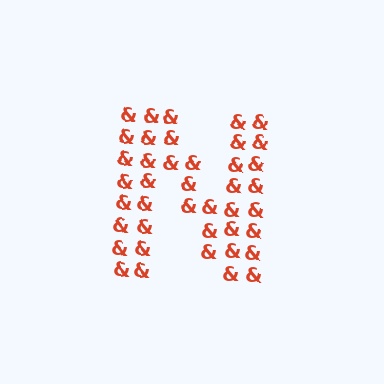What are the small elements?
The small elements are ampersands.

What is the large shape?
The large shape is the letter N.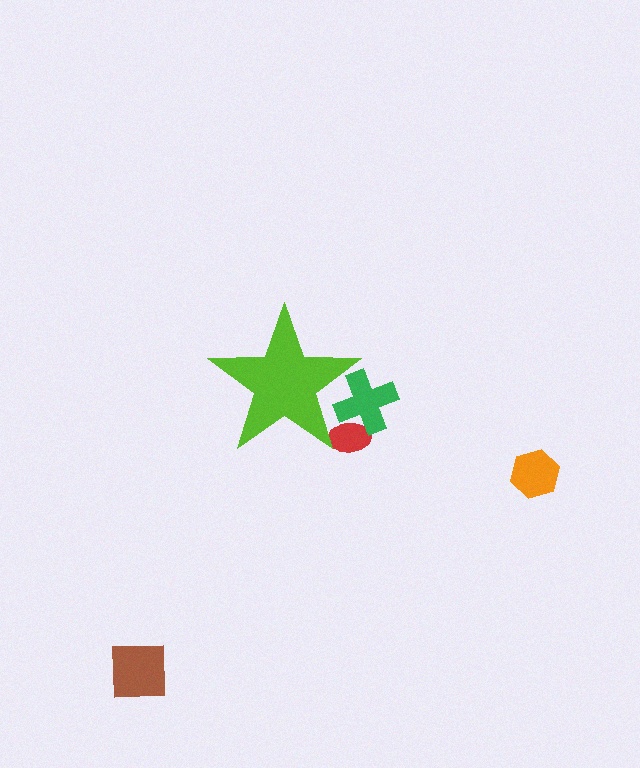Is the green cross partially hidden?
Yes, the green cross is partially hidden behind the lime star.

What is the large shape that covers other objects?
A lime star.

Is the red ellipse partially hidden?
Yes, the red ellipse is partially hidden behind the lime star.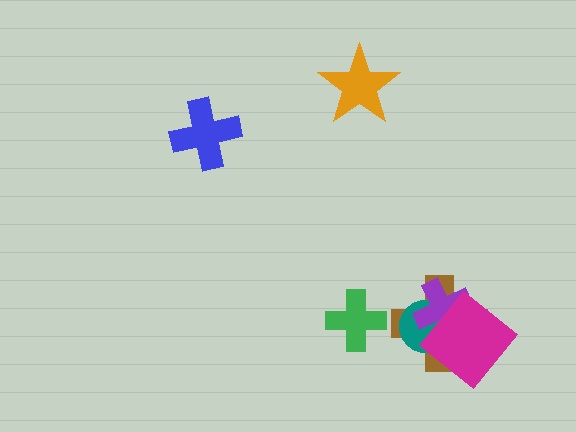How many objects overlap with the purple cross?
3 objects overlap with the purple cross.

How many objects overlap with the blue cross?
0 objects overlap with the blue cross.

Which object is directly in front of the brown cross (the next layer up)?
The teal circle is directly in front of the brown cross.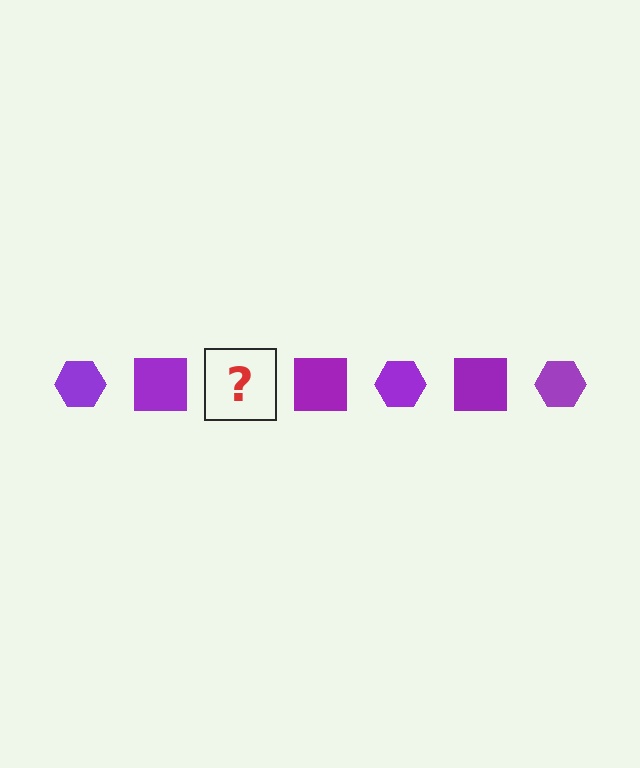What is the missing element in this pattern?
The missing element is a purple hexagon.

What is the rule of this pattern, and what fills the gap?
The rule is that the pattern cycles through hexagon, square shapes in purple. The gap should be filled with a purple hexagon.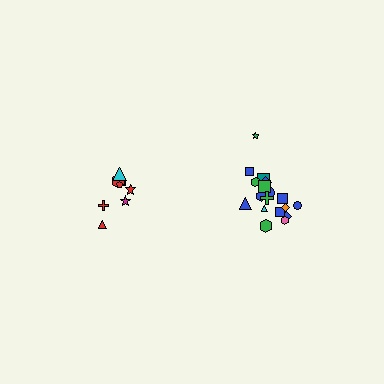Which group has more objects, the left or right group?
The right group.